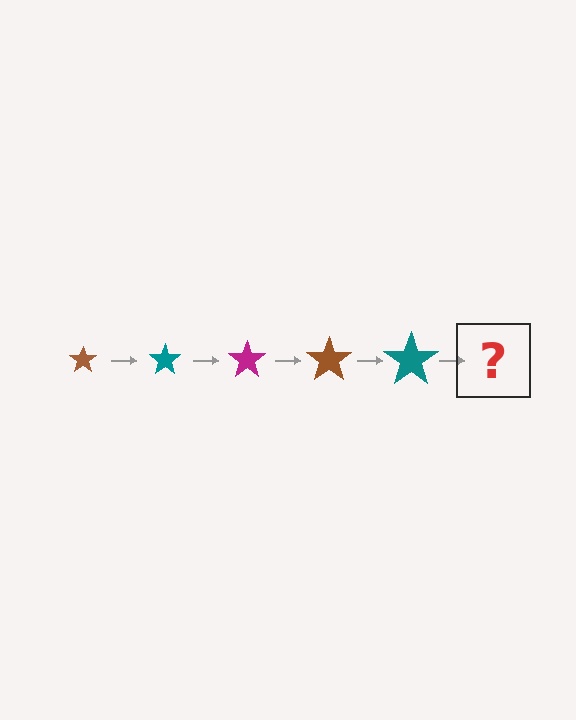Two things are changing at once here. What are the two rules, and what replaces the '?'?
The two rules are that the star grows larger each step and the color cycles through brown, teal, and magenta. The '?' should be a magenta star, larger than the previous one.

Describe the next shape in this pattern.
It should be a magenta star, larger than the previous one.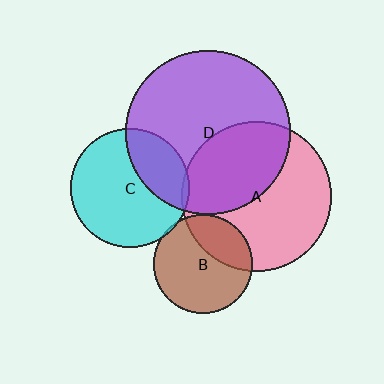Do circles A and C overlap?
Yes.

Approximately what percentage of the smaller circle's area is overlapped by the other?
Approximately 5%.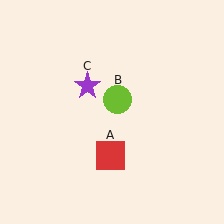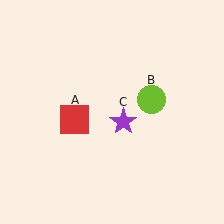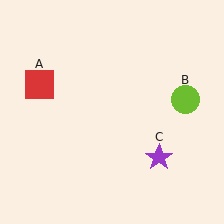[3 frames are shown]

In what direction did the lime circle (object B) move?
The lime circle (object B) moved right.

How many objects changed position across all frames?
3 objects changed position: red square (object A), lime circle (object B), purple star (object C).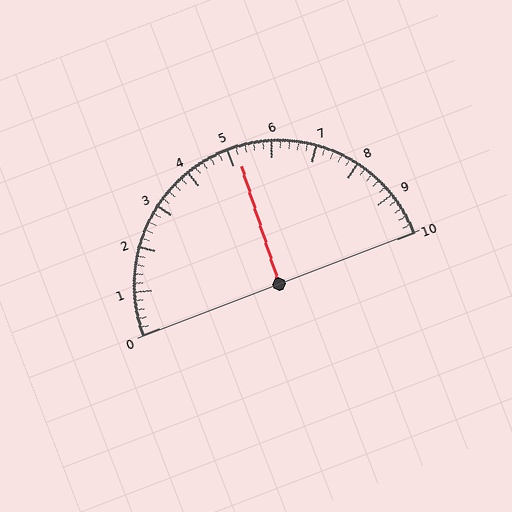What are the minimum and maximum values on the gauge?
The gauge ranges from 0 to 10.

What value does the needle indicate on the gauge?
The needle indicates approximately 5.2.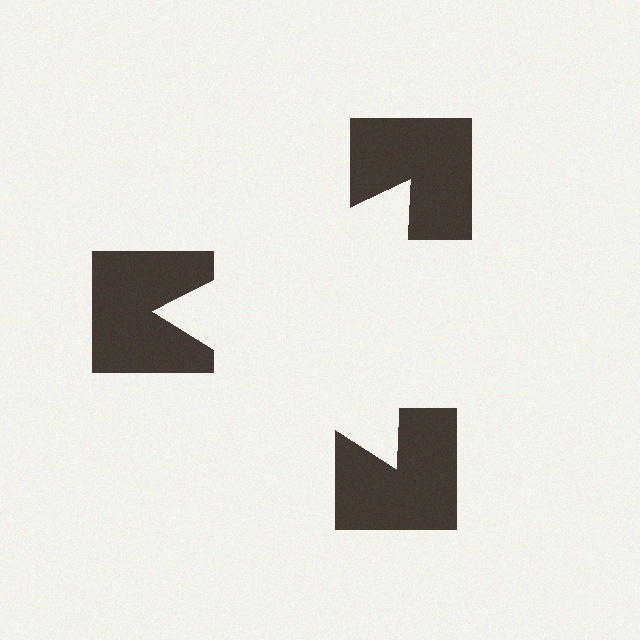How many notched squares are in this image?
There are 3 — one at each vertex of the illusory triangle.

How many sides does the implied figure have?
3 sides.